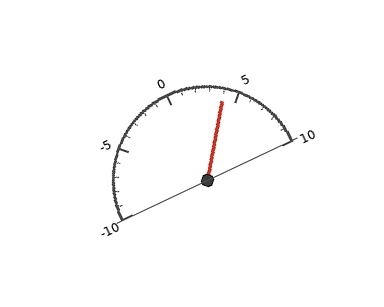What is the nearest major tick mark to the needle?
The nearest major tick mark is 5.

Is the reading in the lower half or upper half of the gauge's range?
The reading is in the upper half of the range (-10 to 10).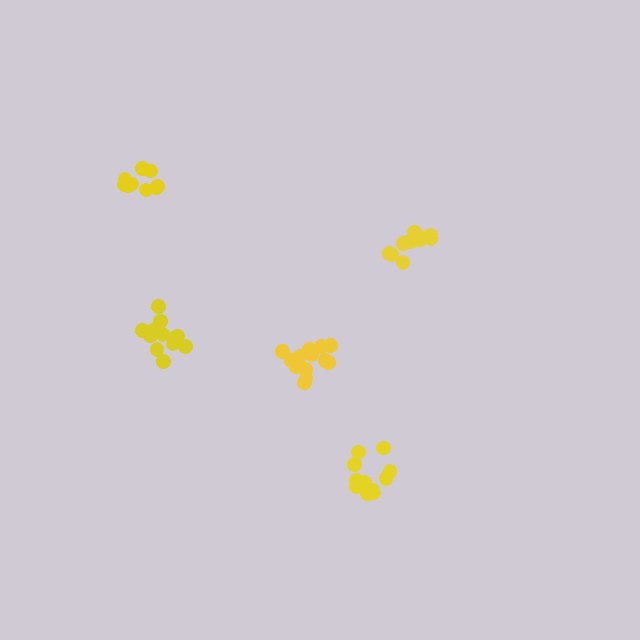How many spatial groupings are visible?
There are 5 spatial groupings.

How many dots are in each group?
Group 1: 13 dots, Group 2: 11 dots, Group 3: 13 dots, Group 4: 9 dots, Group 5: 13 dots (59 total).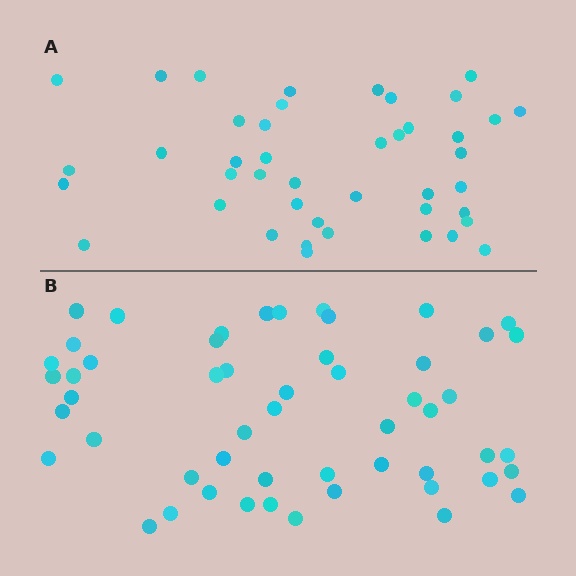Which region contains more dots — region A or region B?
Region B (the bottom region) has more dots.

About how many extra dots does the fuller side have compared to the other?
Region B has roughly 10 or so more dots than region A.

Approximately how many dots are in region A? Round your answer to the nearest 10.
About 40 dots. (The exact count is 43, which rounds to 40.)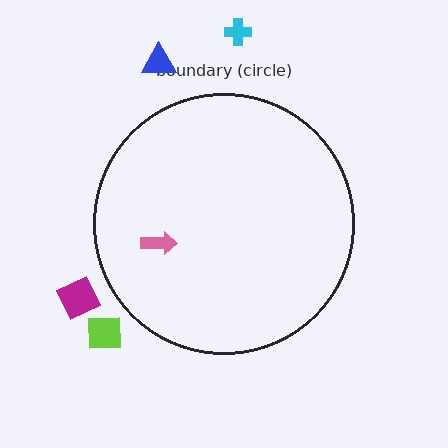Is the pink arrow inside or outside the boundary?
Inside.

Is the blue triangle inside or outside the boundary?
Outside.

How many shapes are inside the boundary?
1 inside, 4 outside.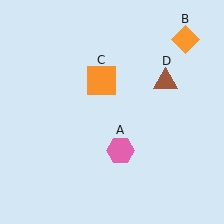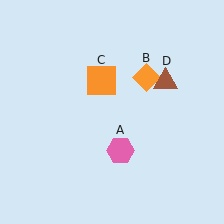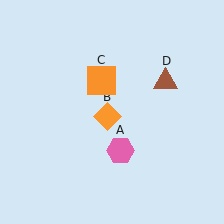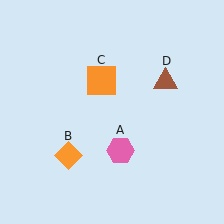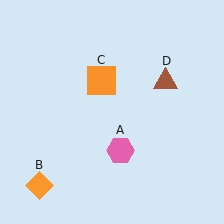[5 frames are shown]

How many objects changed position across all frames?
1 object changed position: orange diamond (object B).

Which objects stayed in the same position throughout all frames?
Pink hexagon (object A) and orange square (object C) and brown triangle (object D) remained stationary.